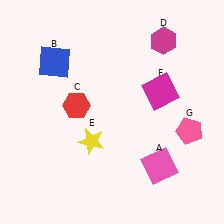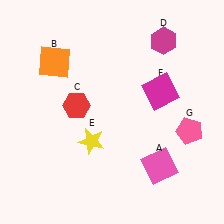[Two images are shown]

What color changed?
The square (B) changed from blue in Image 1 to orange in Image 2.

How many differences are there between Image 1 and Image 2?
There is 1 difference between the two images.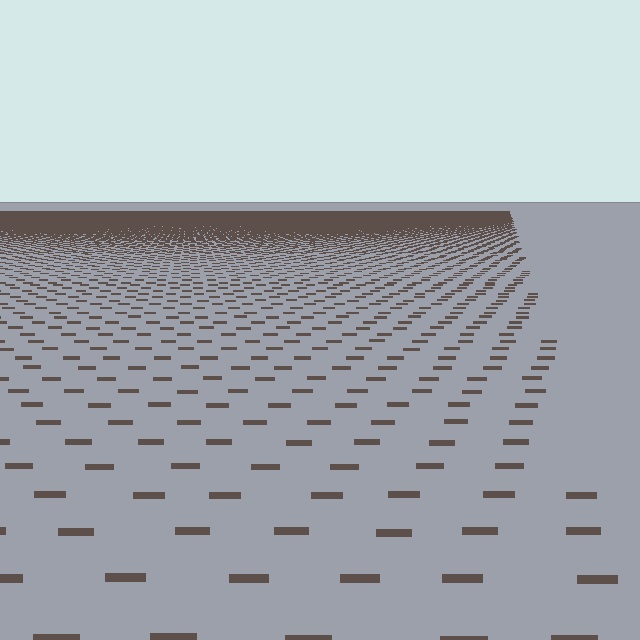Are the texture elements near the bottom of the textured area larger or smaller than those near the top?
Larger. Near the bottom, elements are closer to the viewer and appear at a bigger on-screen size.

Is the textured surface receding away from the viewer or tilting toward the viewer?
The surface is receding away from the viewer. Texture elements get smaller and denser toward the top.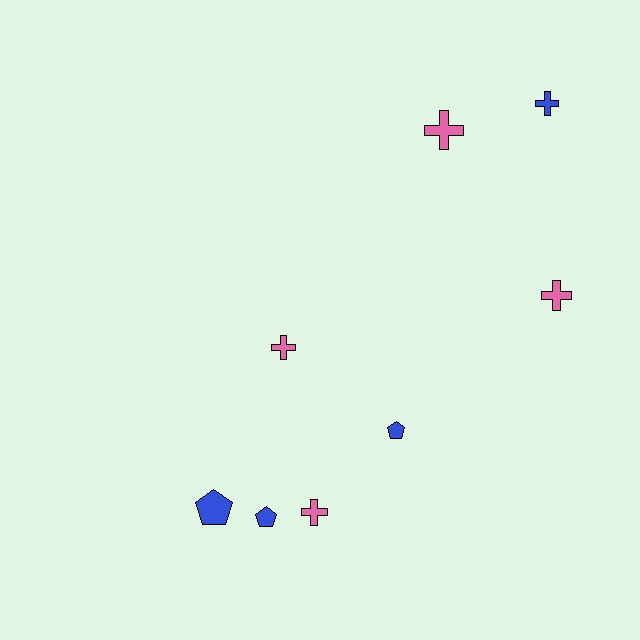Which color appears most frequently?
Pink, with 4 objects.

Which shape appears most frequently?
Cross, with 5 objects.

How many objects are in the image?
There are 8 objects.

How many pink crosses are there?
There are 4 pink crosses.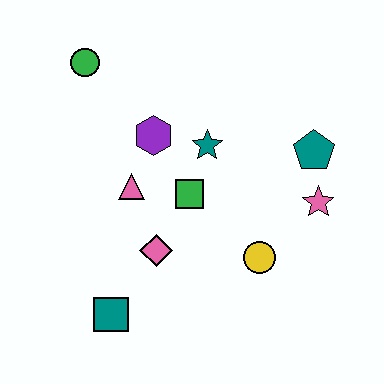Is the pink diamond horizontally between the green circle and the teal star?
Yes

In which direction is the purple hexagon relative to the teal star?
The purple hexagon is to the left of the teal star.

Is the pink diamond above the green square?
No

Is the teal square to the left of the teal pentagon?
Yes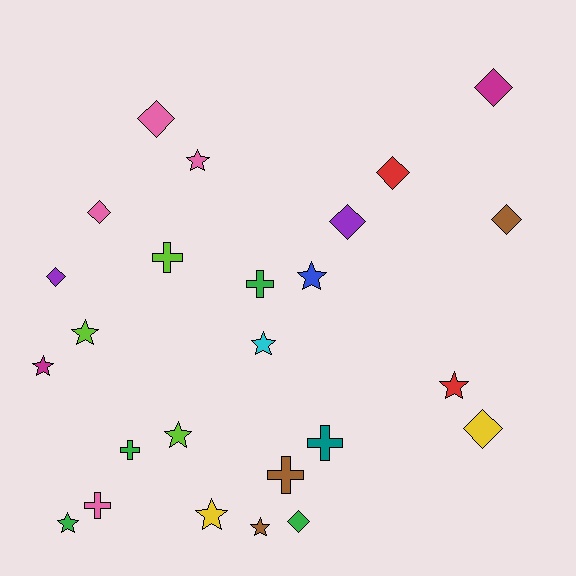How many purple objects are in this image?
There are 2 purple objects.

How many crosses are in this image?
There are 6 crosses.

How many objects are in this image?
There are 25 objects.